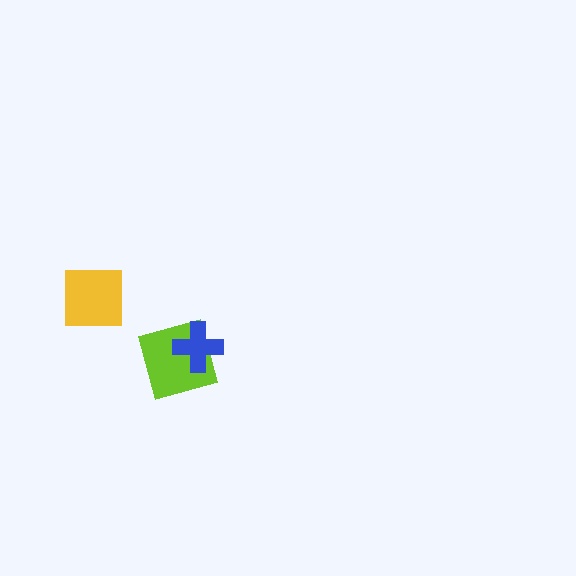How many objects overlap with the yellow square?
0 objects overlap with the yellow square.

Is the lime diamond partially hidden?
Yes, it is partially covered by another shape.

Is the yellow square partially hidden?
No, no other shape covers it.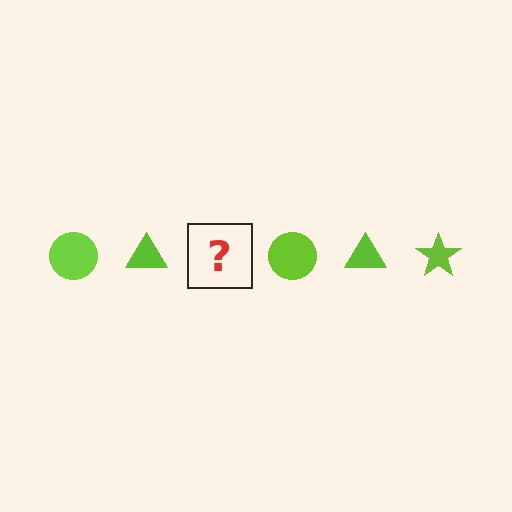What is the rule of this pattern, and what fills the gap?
The rule is that the pattern cycles through circle, triangle, star shapes in lime. The gap should be filled with a lime star.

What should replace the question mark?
The question mark should be replaced with a lime star.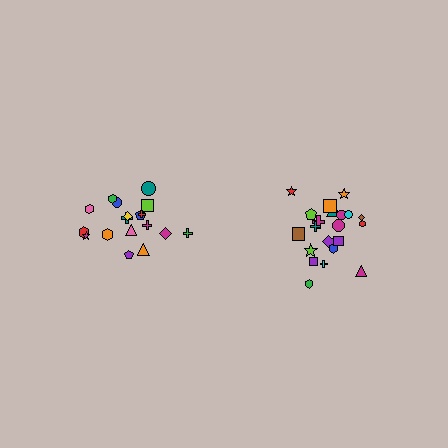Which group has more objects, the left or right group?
The right group.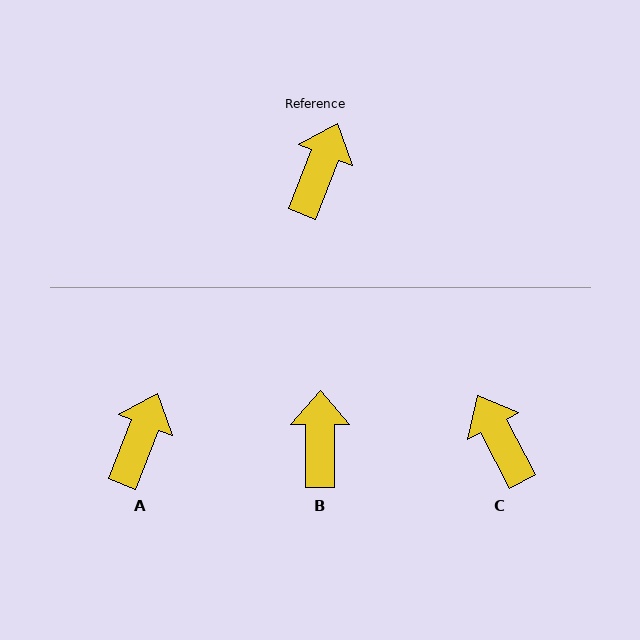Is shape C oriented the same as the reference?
No, it is off by about 49 degrees.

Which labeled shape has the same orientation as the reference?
A.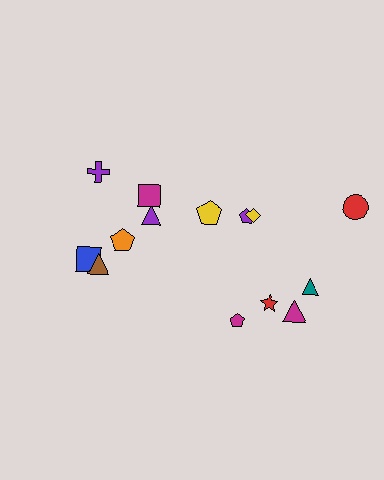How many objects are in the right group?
There are 8 objects.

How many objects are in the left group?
There are 6 objects.